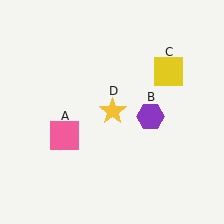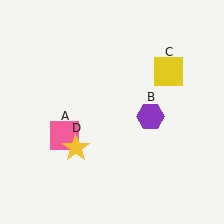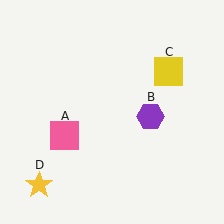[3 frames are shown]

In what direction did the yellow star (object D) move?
The yellow star (object D) moved down and to the left.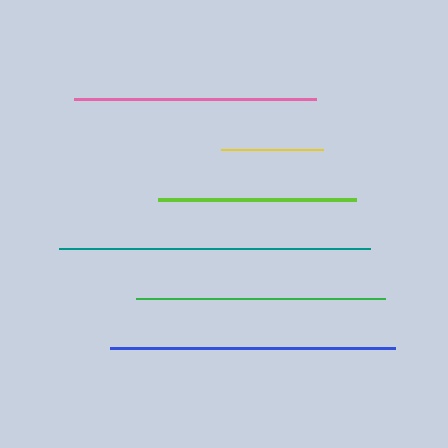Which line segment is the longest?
The teal line is the longest at approximately 311 pixels.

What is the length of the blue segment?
The blue segment is approximately 285 pixels long.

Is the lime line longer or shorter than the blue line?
The blue line is longer than the lime line.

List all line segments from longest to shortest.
From longest to shortest: teal, blue, green, pink, lime, yellow.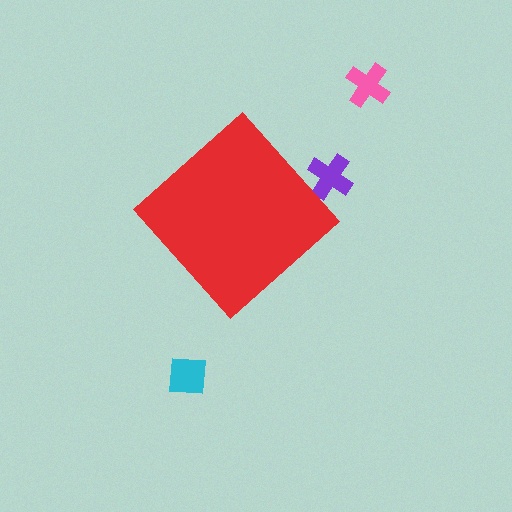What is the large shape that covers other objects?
A red diamond.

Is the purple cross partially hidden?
Yes, the purple cross is partially hidden behind the red diamond.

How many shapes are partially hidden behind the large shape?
1 shape is partially hidden.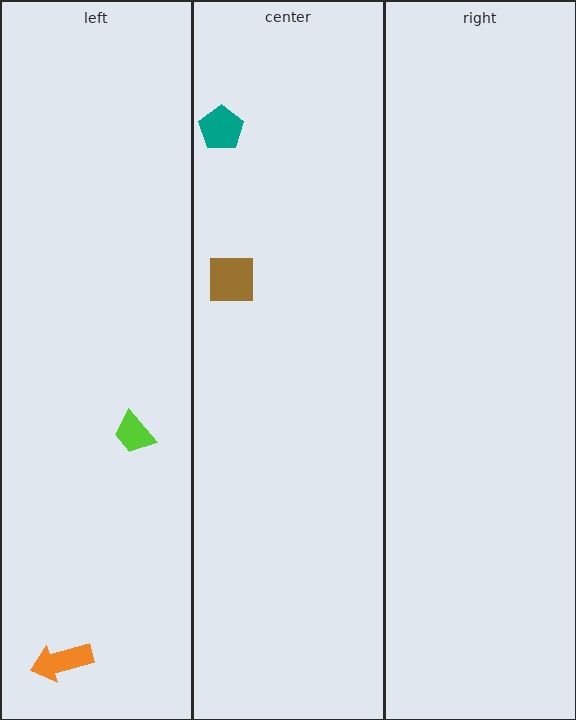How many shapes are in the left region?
2.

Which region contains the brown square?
The center region.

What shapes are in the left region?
The lime trapezoid, the orange arrow.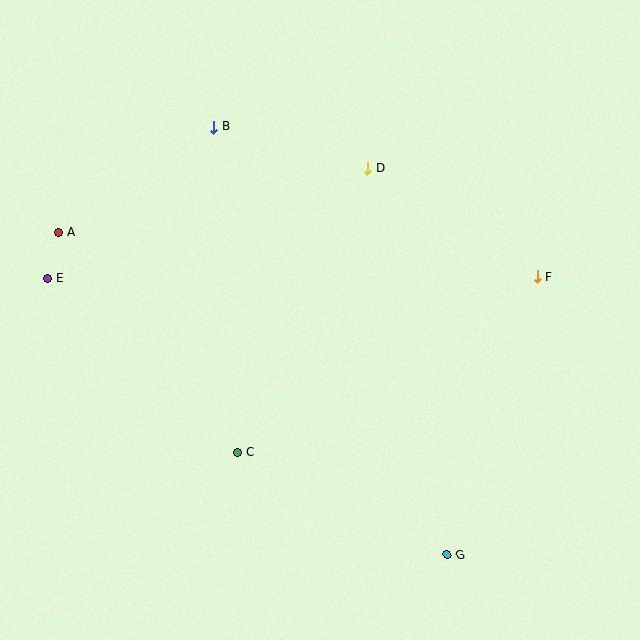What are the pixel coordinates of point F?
Point F is at (538, 277).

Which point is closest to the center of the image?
Point C at (238, 453) is closest to the center.